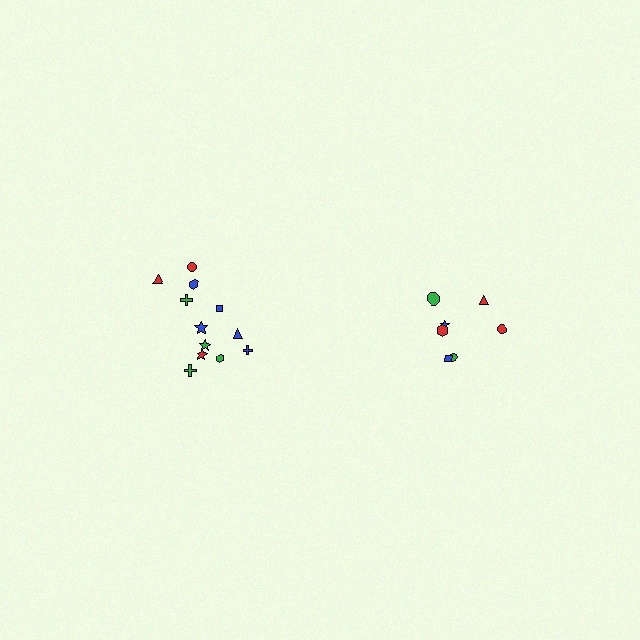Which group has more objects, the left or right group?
The left group.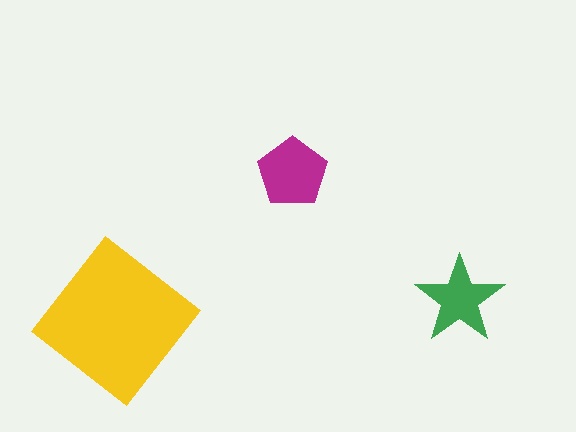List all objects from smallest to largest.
The green star, the magenta pentagon, the yellow diamond.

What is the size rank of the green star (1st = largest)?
3rd.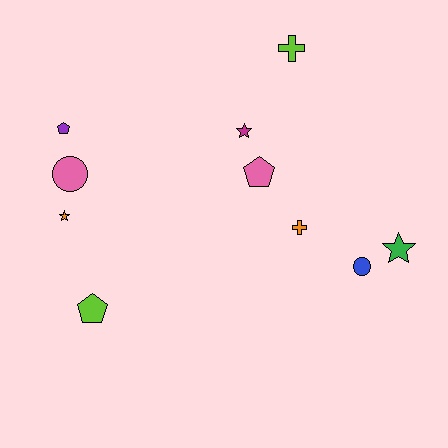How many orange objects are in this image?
There are 2 orange objects.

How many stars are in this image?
There are 3 stars.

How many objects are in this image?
There are 10 objects.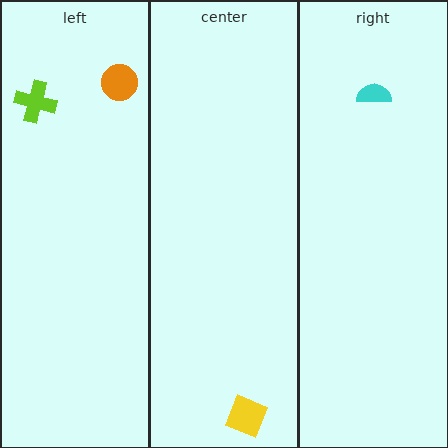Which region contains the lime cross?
The left region.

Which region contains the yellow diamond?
The center region.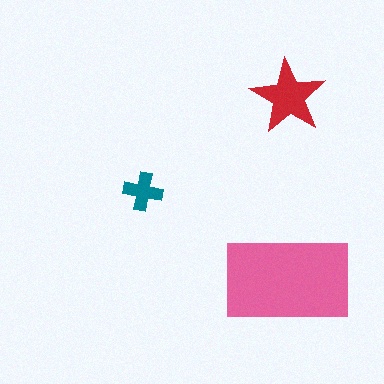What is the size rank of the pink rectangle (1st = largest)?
1st.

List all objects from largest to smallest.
The pink rectangle, the red star, the teal cross.